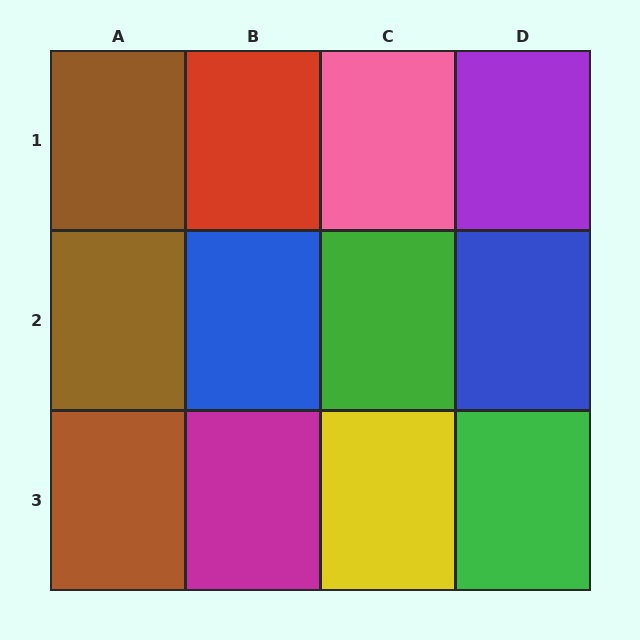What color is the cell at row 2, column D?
Blue.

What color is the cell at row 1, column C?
Pink.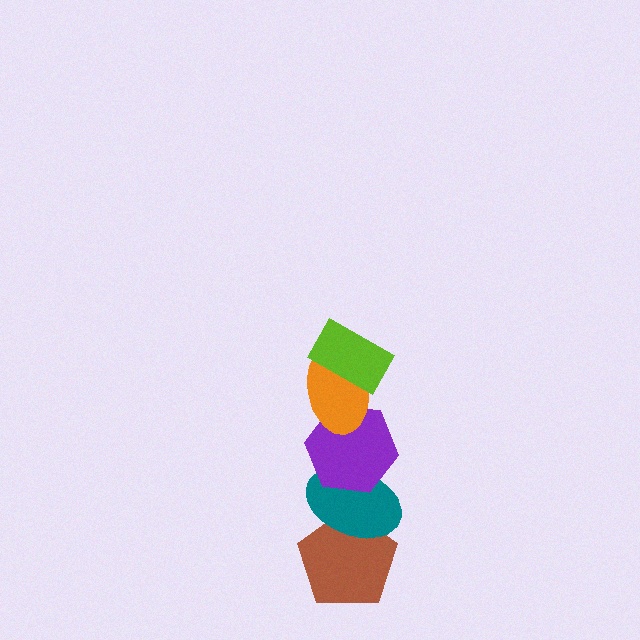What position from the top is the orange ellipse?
The orange ellipse is 2nd from the top.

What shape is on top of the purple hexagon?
The orange ellipse is on top of the purple hexagon.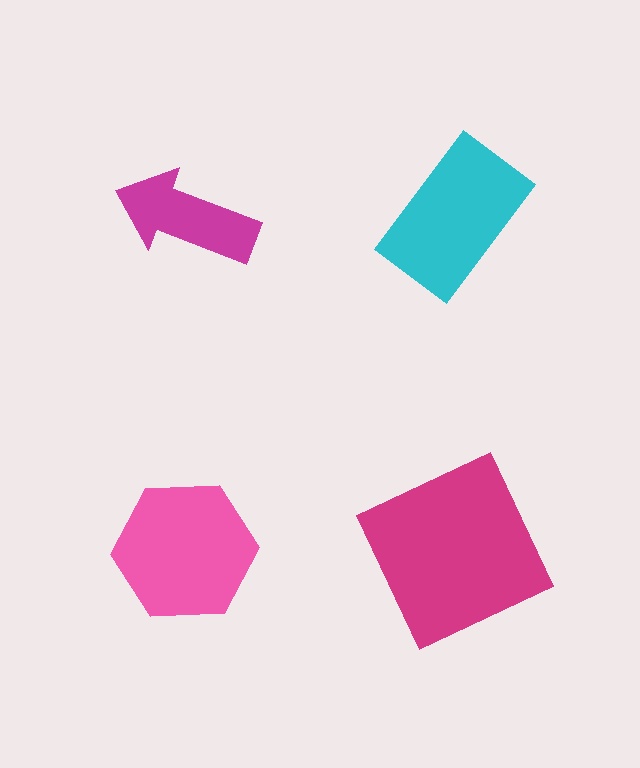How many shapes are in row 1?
2 shapes.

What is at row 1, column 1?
A magenta arrow.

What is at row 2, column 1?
A pink hexagon.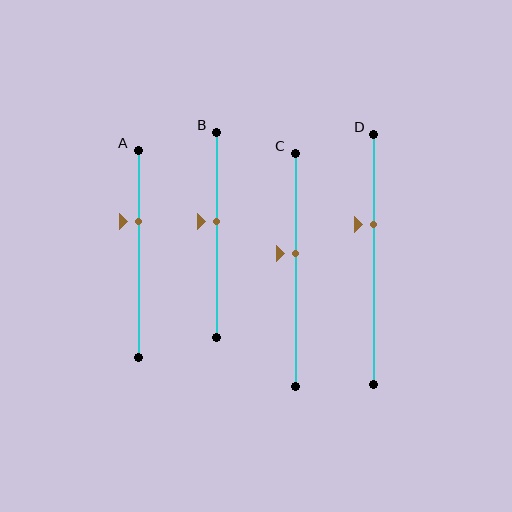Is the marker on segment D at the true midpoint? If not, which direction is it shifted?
No, the marker on segment D is shifted upward by about 14% of the segment length.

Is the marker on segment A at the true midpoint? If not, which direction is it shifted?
No, the marker on segment A is shifted upward by about 16% of the segment length.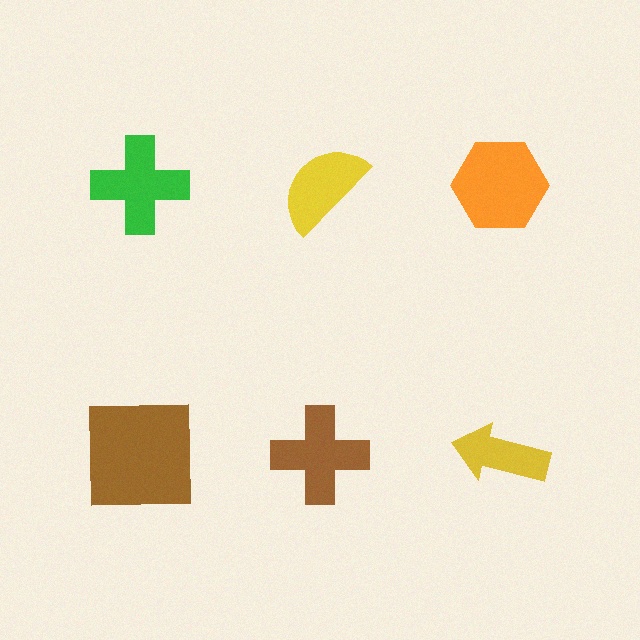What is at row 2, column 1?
A brown square.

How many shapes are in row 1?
3 shapes.